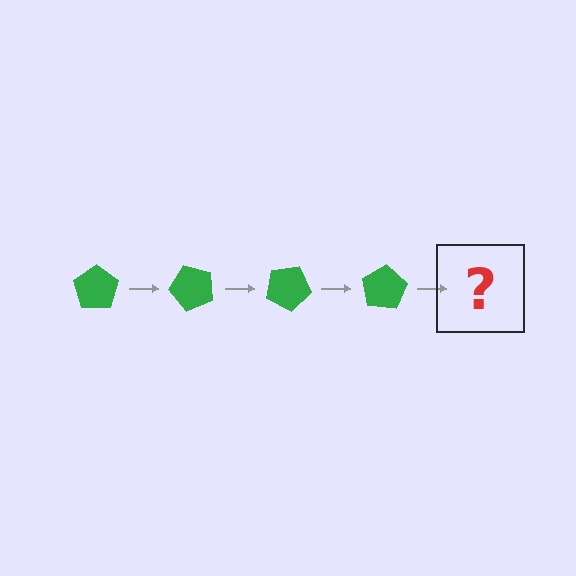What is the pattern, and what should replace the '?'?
The pattern is that the pentagon rotates 50 degrees each step. The '?' should be a green pentagon rotated 200 degrees.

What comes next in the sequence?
The next element should be a green pentagon rotated 200 degrees.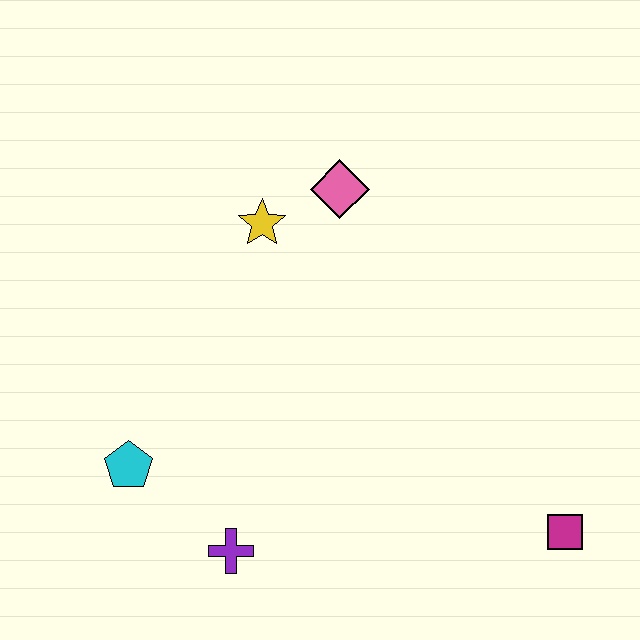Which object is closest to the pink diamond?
The yellow star is closest to the pink diamond.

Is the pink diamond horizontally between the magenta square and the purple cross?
Yes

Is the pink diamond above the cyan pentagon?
Yes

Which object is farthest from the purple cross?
The pink diamond is farthest from the purple cross.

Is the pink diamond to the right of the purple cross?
Yes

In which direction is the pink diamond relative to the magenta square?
The pink diamond is above the magenta square.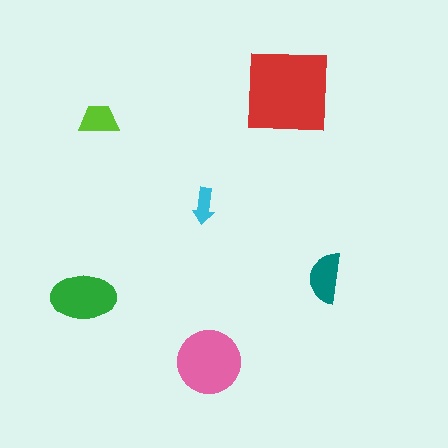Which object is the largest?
The red square.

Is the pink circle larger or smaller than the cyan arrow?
Larger.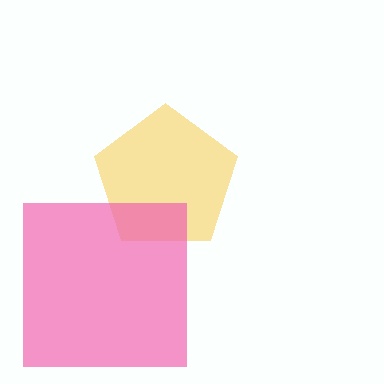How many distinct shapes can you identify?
There are 2 distinct shapes: a yellow pentagon, a pink square.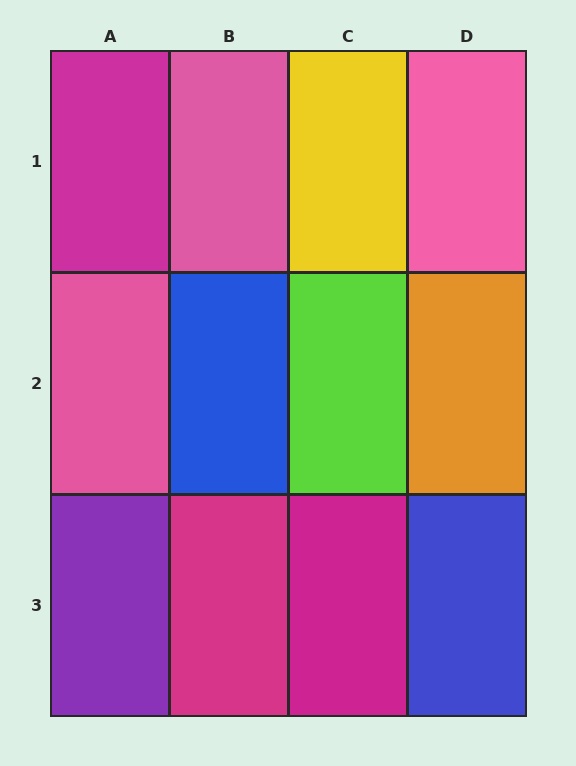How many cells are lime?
1 cell is lime.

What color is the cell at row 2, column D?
Orange.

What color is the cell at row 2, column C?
Lime.